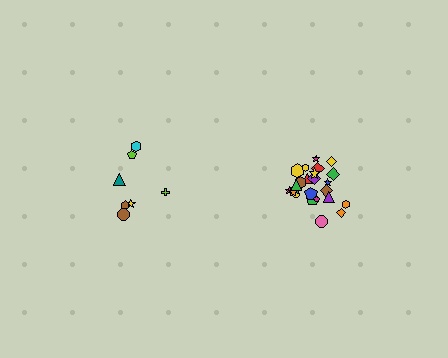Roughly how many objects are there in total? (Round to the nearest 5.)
Roughly 30 objects in total.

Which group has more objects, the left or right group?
The right group.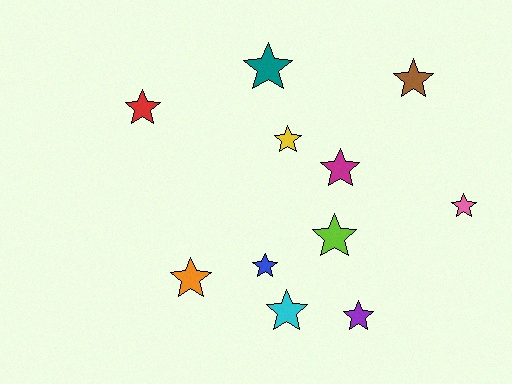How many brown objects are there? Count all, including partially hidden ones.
There is 1 brown object.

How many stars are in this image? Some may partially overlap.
There are 11 stars.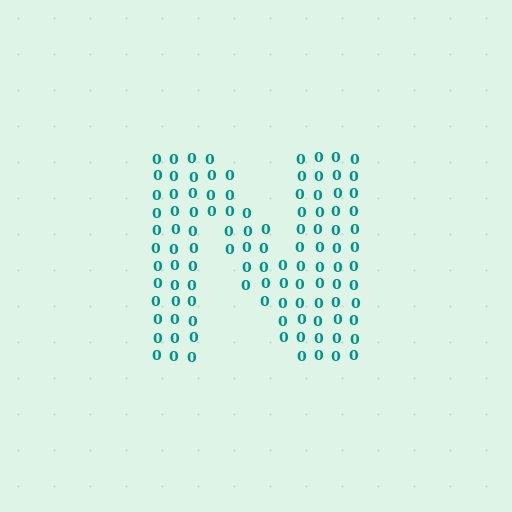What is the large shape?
The large shape is the letter N.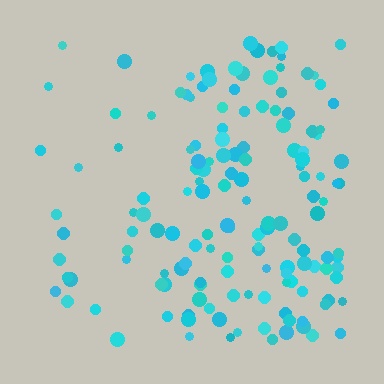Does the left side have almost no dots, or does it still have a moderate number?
Still a moderate number, just noticeably fewer than the right.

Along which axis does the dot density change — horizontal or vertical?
Horizontal.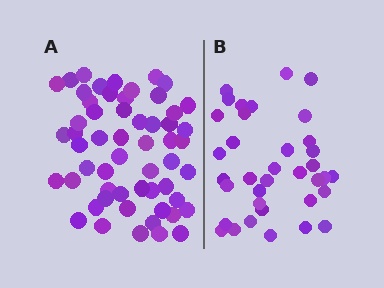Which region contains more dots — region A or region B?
Region A (the left region) has more dots.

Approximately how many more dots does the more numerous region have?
Region A has approximately 20 more dots than region B.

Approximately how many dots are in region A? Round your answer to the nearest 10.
About 60 dots. (The exact count is 56, which rounds to 60.)